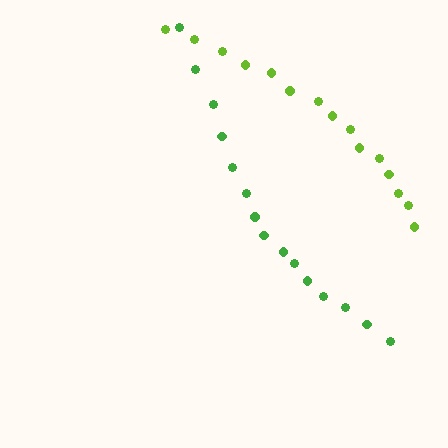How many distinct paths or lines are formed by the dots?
There are 2 distinct paths.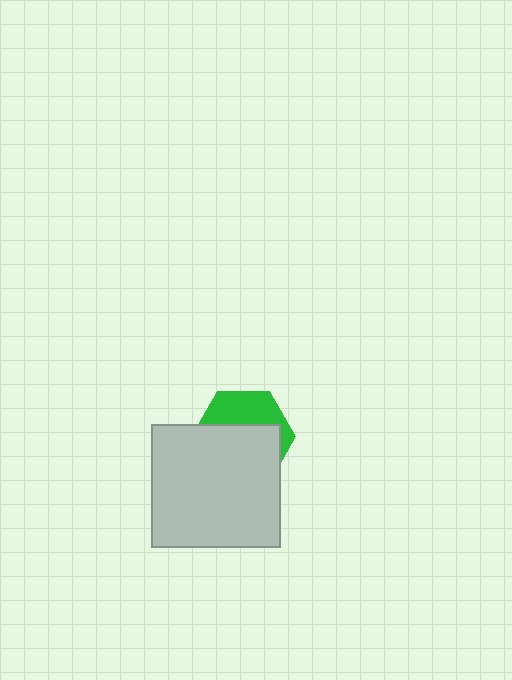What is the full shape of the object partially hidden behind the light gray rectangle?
The partially hidden object is a green hexagon.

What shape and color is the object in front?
The object in front is a light gray rectangle.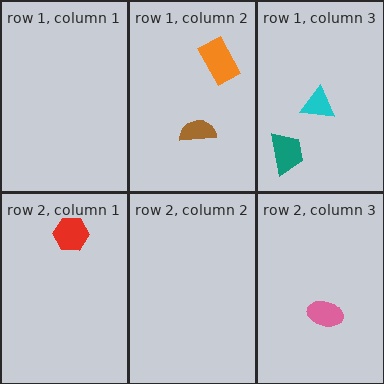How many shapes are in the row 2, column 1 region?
1.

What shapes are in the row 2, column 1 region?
The red hexagon.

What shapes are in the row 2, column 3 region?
The pink ellipse.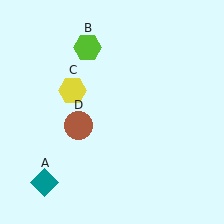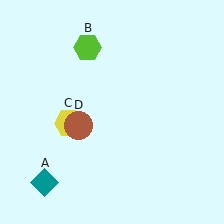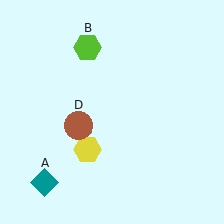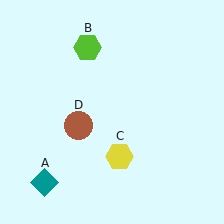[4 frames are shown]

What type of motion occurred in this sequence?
The yellow hexagon (object C) rotated counterclockwise around the center of the scene.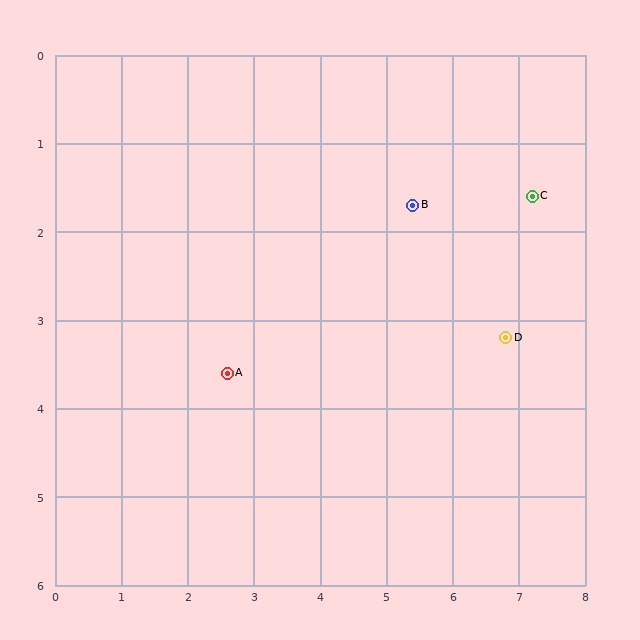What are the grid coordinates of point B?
Point B is at approximately (5.4, 1.7).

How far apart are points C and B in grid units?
Points C and B are about 1.8 grid units apart.